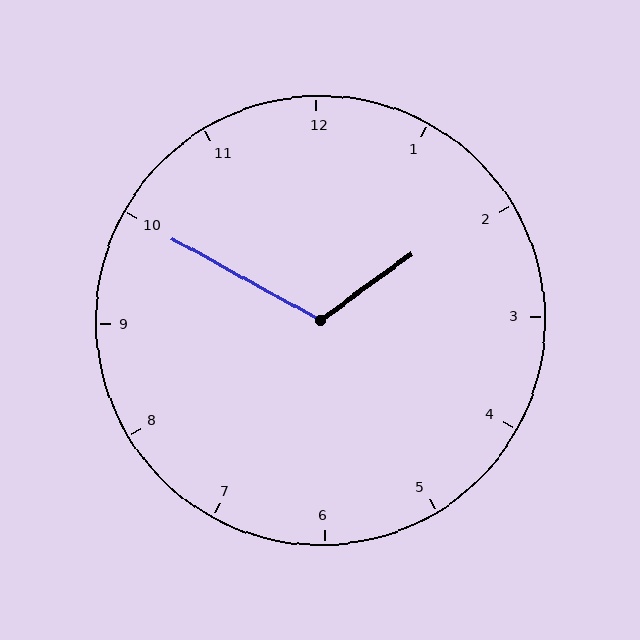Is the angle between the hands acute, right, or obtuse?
It is obtuse.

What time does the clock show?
1:50.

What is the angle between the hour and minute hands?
Approximately 115 degrees.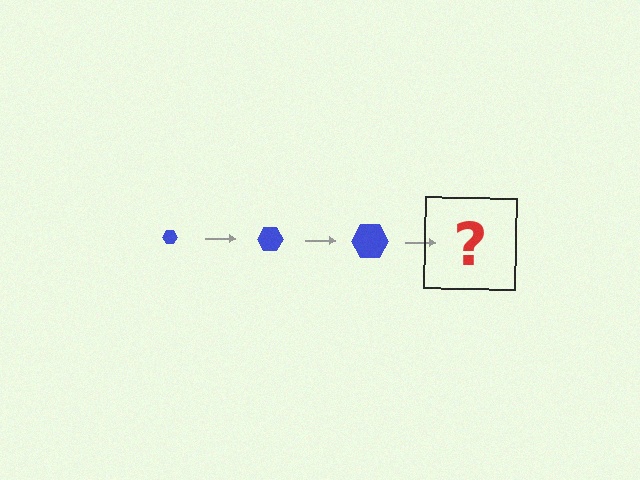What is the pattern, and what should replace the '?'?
The pattern is that the hexagon gets progressively larger each step. The '?' should be a blue hexagon, larger than the previous one.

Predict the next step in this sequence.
The next step is a blue hexagon, larger than the previous one.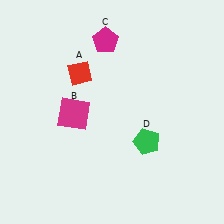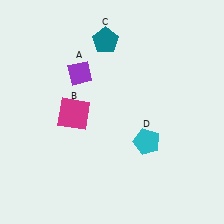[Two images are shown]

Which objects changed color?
A changed from red to purple. C changed from magenta to teal. D changed from green to cyan.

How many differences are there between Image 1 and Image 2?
There are 3 differences between the two images.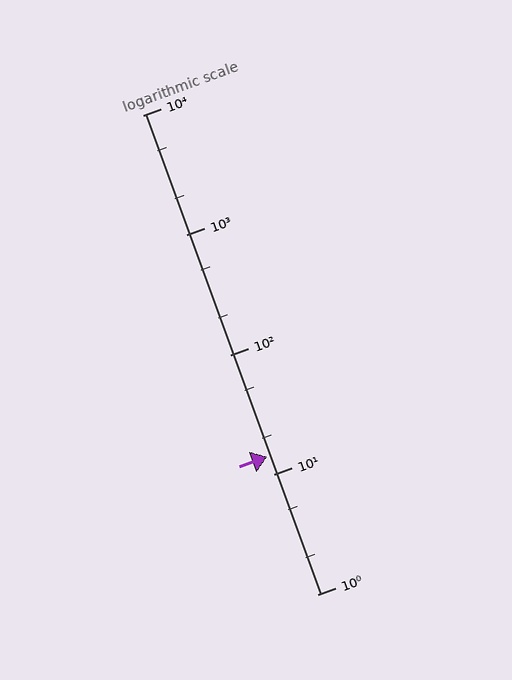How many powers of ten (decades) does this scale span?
The scale spans 4 decades, from 1 to 10000.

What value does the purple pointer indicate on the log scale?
The pointer indicates approximately 14.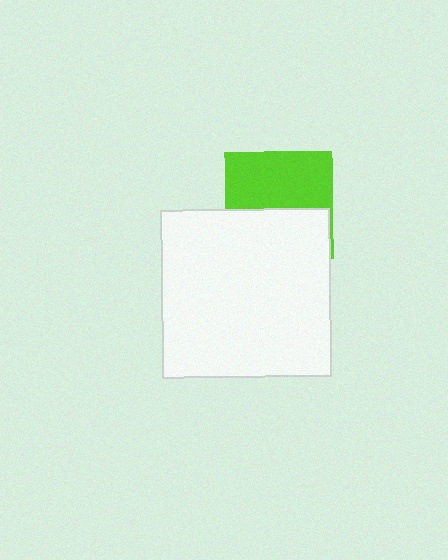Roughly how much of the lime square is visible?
About half of it is visible (roughly 55%).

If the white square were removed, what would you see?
You would see the complete lime square.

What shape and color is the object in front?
The object in front is a white square.